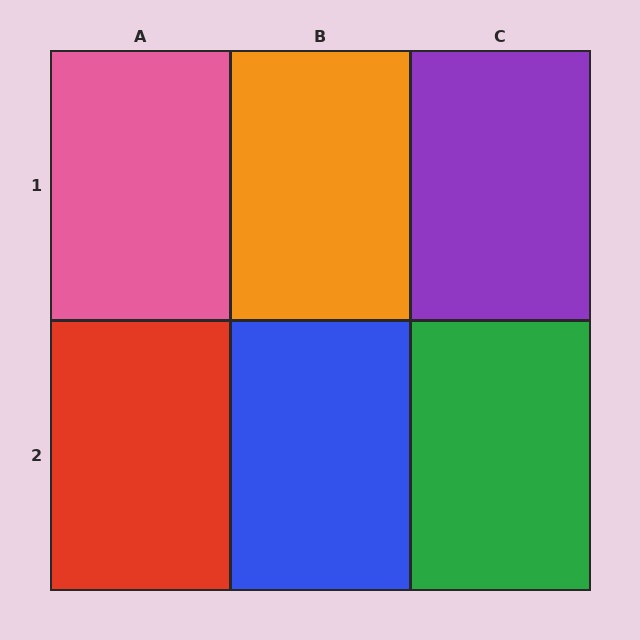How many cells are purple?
1 cell is purple.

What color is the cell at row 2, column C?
Green.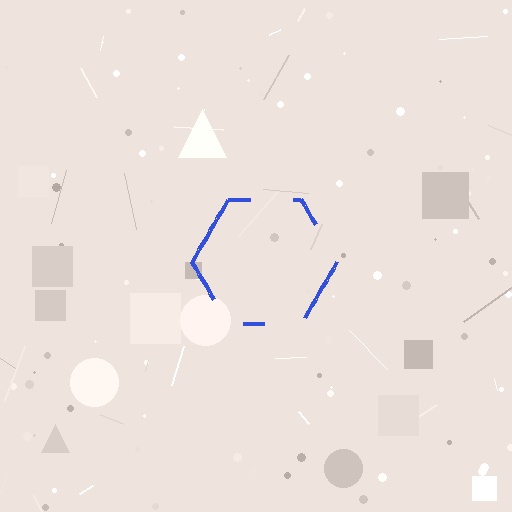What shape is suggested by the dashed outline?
The dashed outline suggests a hexagon.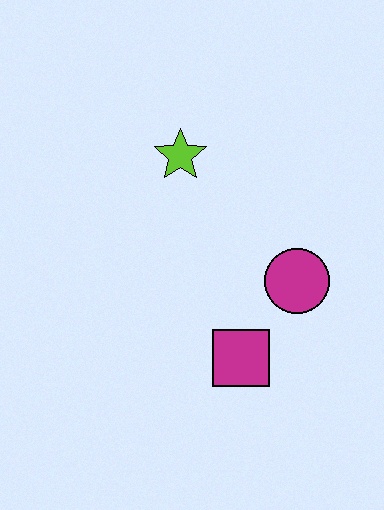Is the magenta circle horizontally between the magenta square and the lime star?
No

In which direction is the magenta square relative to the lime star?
The magenta square is below the lime star.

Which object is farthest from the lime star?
The magenta square is farthest from the lime star.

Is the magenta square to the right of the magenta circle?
No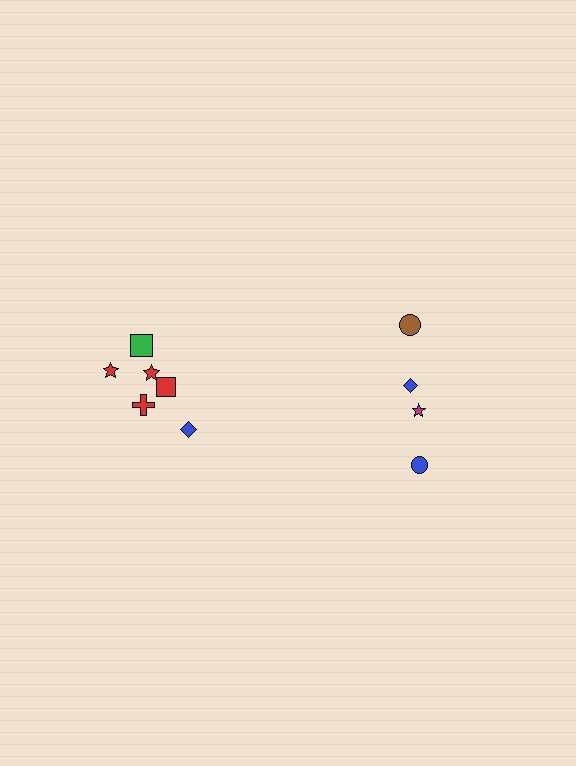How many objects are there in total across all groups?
There are 10 objects.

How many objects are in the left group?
There are 6 objects.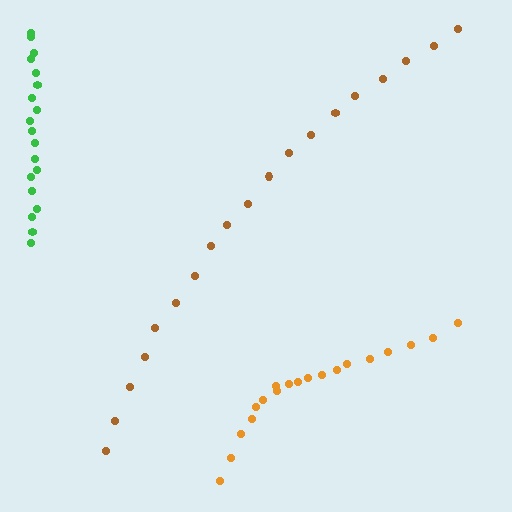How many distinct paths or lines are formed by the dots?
There are 3 distinct paths.